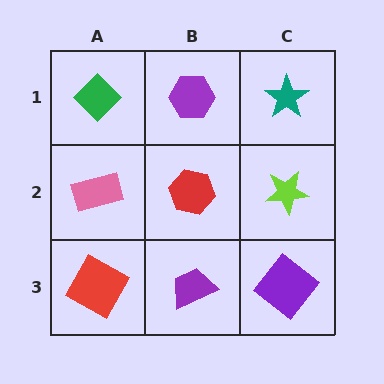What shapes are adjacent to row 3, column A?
A pink rectangle (row 2, column A), a purple trapezoid (row 3, column B).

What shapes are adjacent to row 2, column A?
A green diamond (row 1, column A), a red square (row 3, column A), a red hexagon (row 2, column B).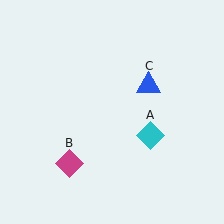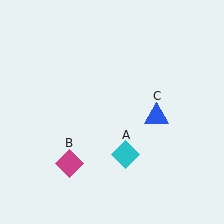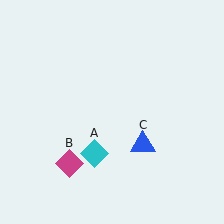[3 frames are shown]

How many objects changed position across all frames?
2 objects changed position: cyan diamond (object A), blue triangle (object C).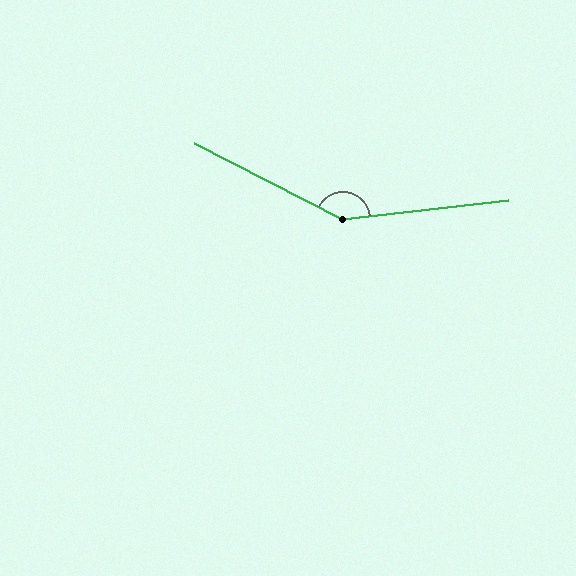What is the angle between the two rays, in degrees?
Approximately 147 degrees.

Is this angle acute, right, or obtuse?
It is obtuse.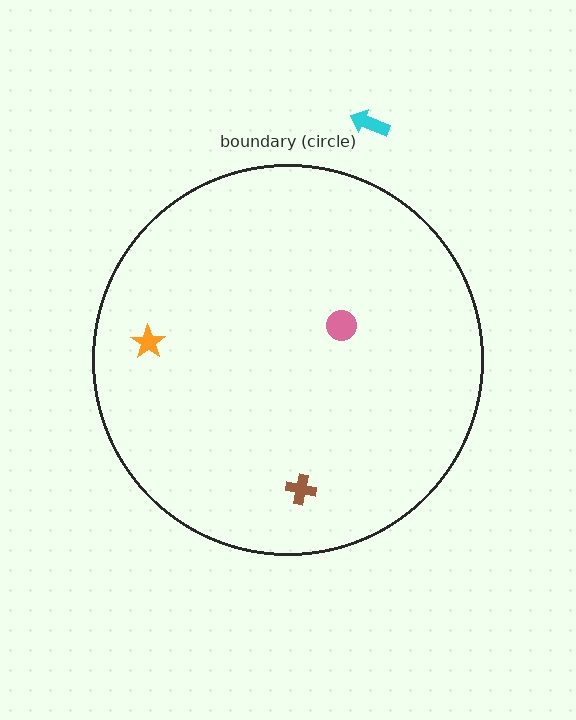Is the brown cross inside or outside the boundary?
Inside.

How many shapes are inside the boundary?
3 inside, 1 outside.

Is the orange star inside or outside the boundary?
Inside.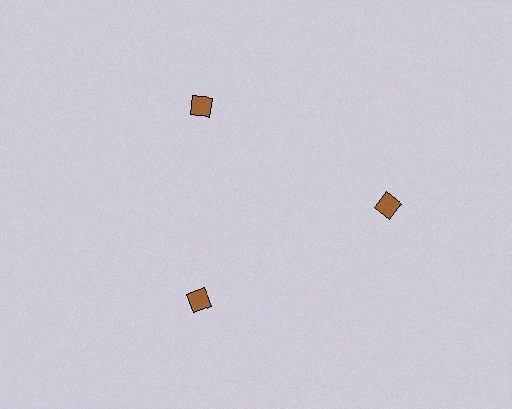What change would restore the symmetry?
The symmetry would be restored by moving it inward, back onto the ring so that all 3 diamonds sit at equal angles and equal distance from the center.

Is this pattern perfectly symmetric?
No. The 3 brown diamonds are arranged in a ring, but one element near the 3 o'clock position is pushed outward from the center, breaking the 3-fold rotational symmetry.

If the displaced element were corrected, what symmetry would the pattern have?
It would have 3-fold rotational symmetry — the pattern would map onto itself every 120 degrees.